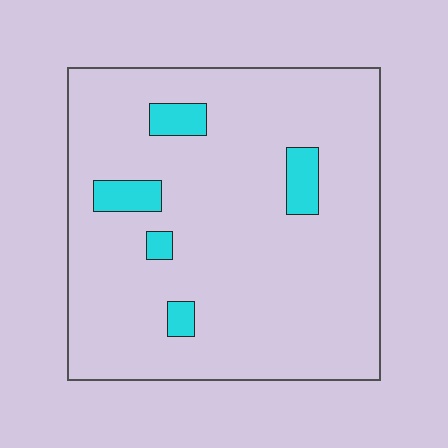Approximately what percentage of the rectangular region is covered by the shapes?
Approximately 10%.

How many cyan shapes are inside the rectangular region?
5.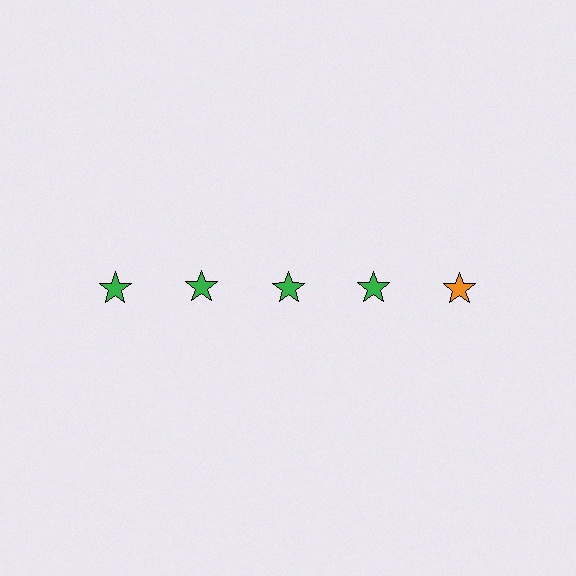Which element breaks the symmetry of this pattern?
The orange star in the top row, rightmost column breaks the symmetry. All other shapes are green stars.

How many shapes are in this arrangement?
There are 5 shapes arranged in a grid pattern.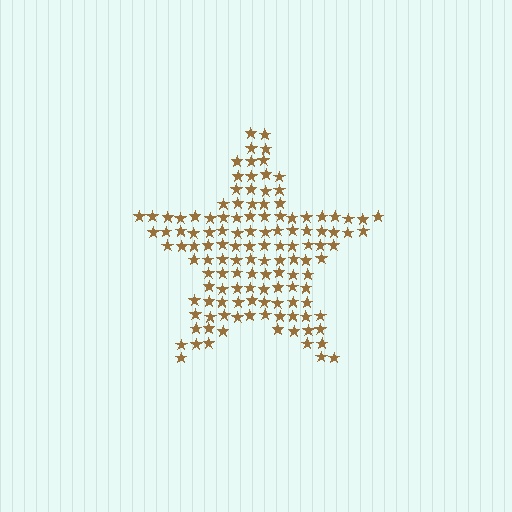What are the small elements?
The small elements are stars.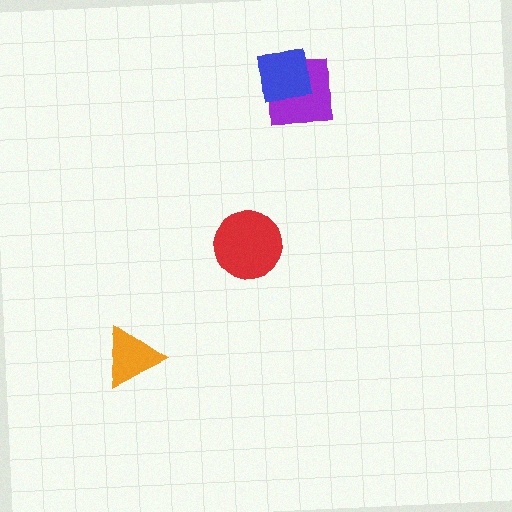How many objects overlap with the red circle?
0 objects overlap with the red circle.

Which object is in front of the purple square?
The blue square is in front of the purple square.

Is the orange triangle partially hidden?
No, no other shape covers it.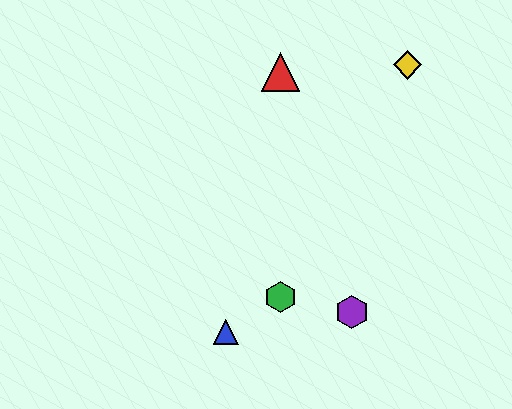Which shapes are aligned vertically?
The red triangle, the green hexagon are aligned vertically.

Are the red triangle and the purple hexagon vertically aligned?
No, the red triangle is at x≈280 and the purple hexagon is at x≈352.